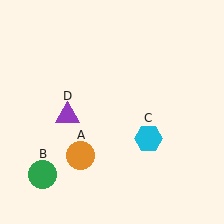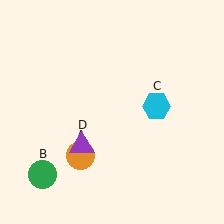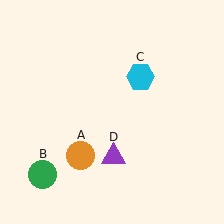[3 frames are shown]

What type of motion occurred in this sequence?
The cyan hexagon (object C), purple triangle (object D) rotated counterclockwise around the center of the scene.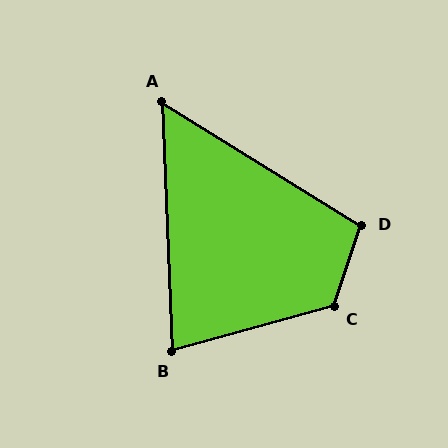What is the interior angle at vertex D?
Approximately 103 degrees (obtuse).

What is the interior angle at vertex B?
Approximately 77 degrees (acute).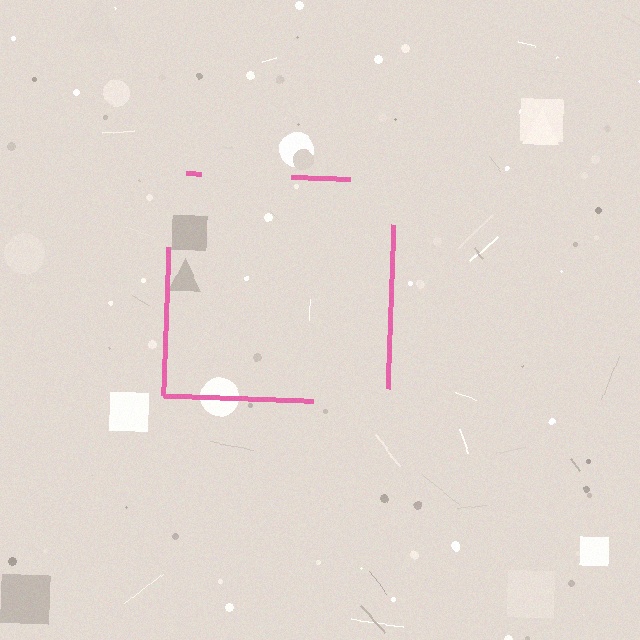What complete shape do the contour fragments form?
The contour fragments form a square.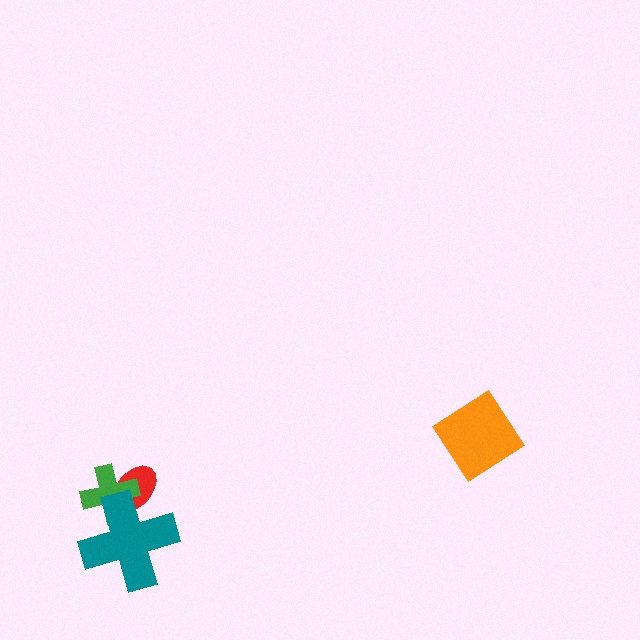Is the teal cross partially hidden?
No, no other shape covers it.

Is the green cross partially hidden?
Yes, it is partially covered by another shape.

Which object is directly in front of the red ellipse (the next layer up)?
The green cross is directly in front of the red ellipse.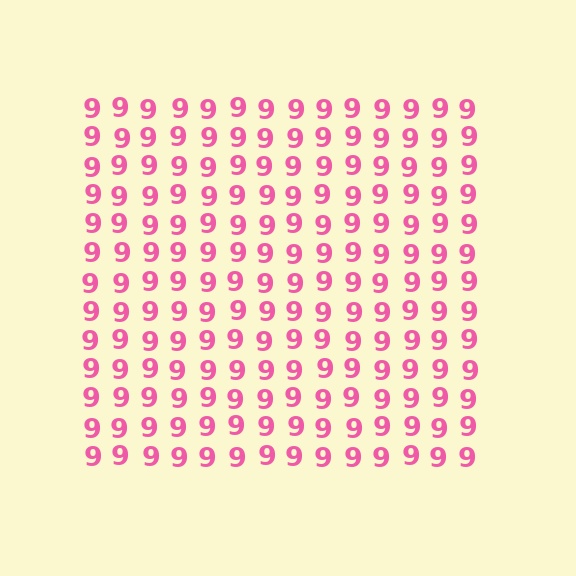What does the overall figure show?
The overall figure shows a square.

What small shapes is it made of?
It is made of small digit 9's.